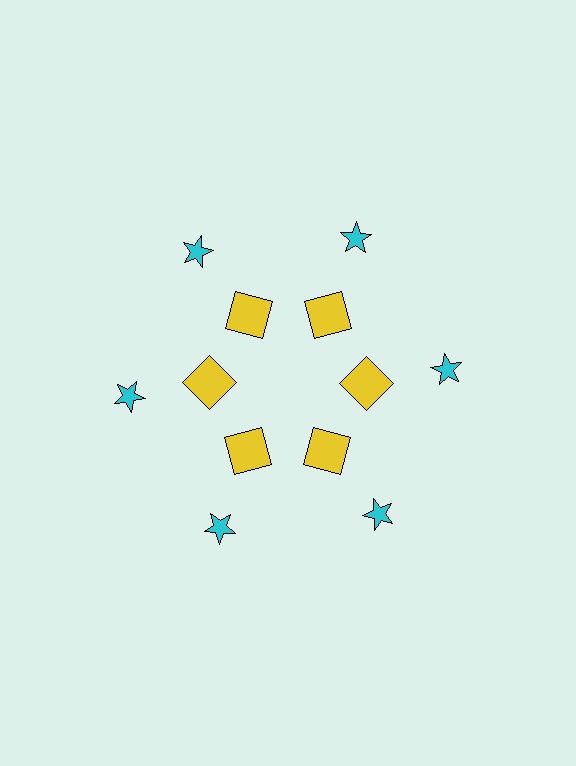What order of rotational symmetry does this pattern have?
This pattern has 6-fold rotational symmetry.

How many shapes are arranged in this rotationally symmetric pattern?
There are 12 shapes, arranged in 6 groups of 2.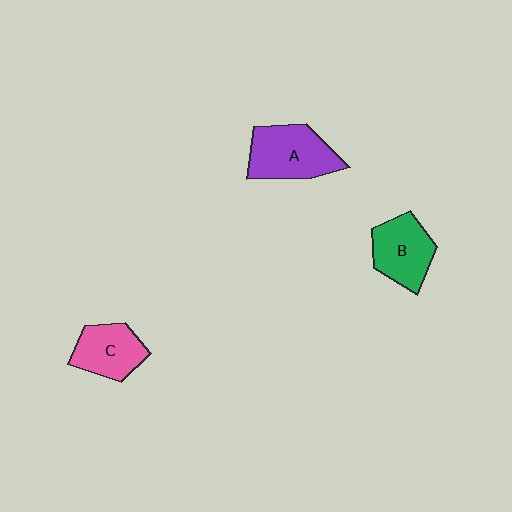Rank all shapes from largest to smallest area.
From largest to smallest: A (purple), B (green), C (pink).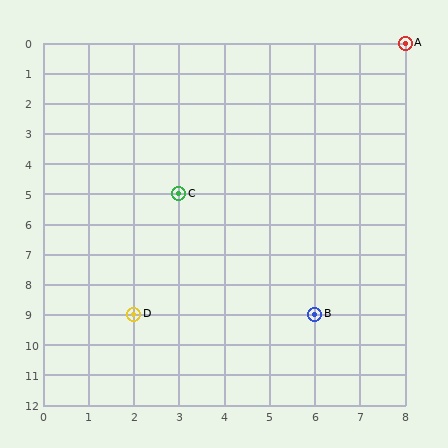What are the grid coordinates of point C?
Point C is at grid coordinates (3, 5).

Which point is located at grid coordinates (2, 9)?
Point D is at (2, 9).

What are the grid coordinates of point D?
Point D is at grid coordinates (2, 9).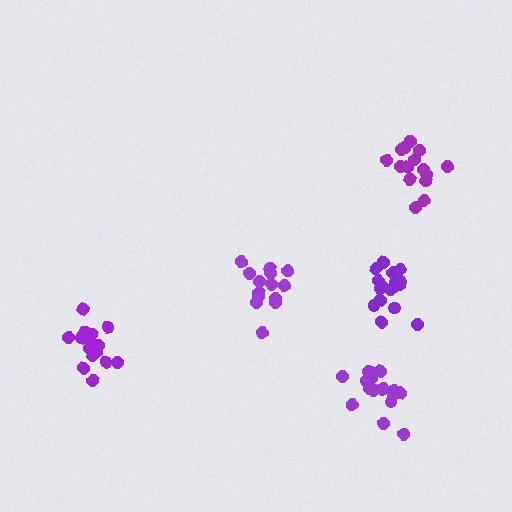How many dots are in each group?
Group 1: 15 dots, Group 2: 14 dots, Group 3: 16 dots, Group 4: 19 dots, Group 5: 17 dots (81 total).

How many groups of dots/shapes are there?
There are 5 groups.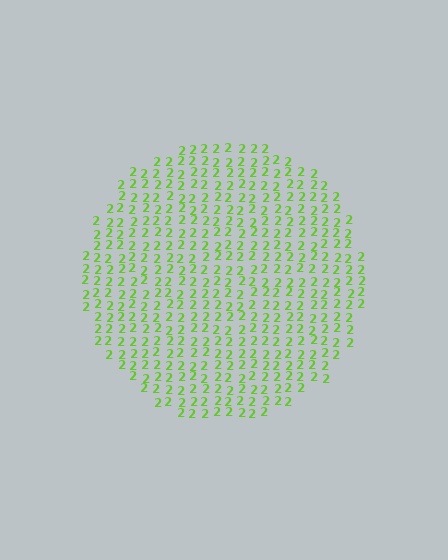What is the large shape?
The large shape is a circle.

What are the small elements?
The small elements are digit 2's.